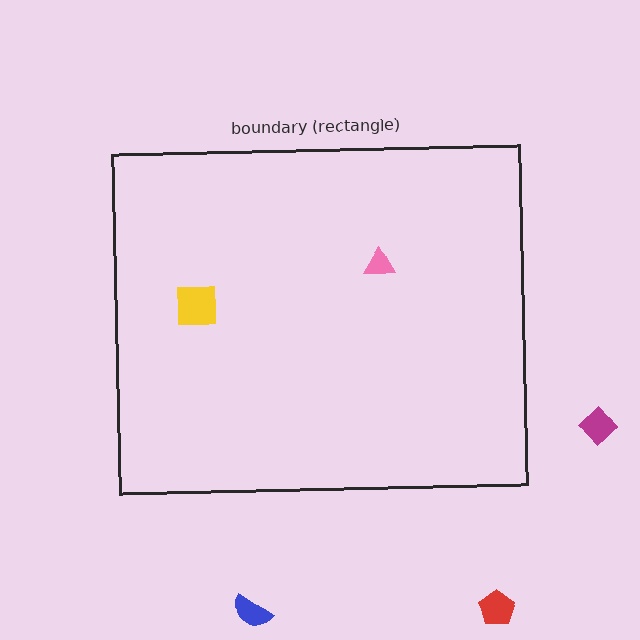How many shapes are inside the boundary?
2 inside, 3 outside.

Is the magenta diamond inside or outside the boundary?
Outside.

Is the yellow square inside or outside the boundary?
Inside.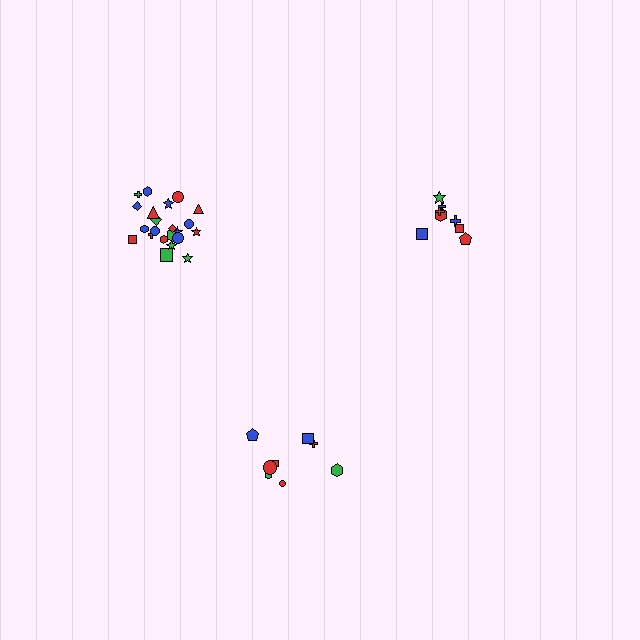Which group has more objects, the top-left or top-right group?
The top-left group.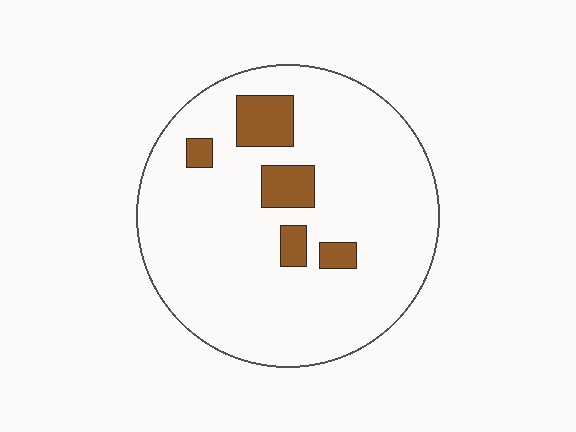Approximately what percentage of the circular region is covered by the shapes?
Approximately 10%.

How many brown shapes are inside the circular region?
5.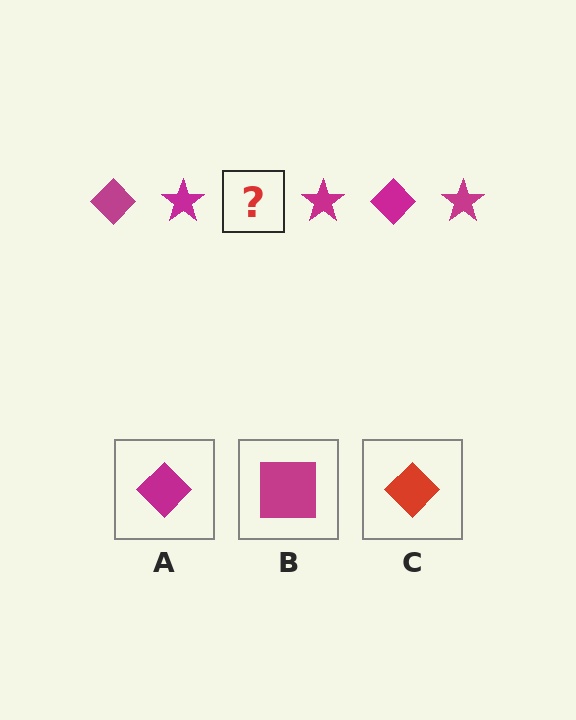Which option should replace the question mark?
Option A.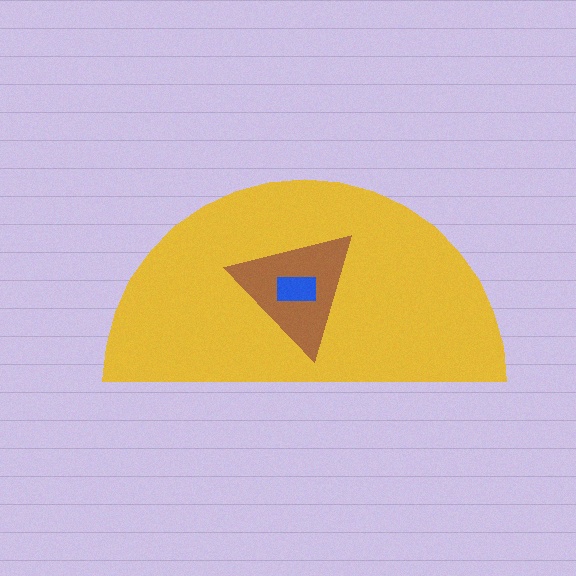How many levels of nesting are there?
3.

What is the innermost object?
The blue rectangle.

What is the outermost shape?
The yellow semicircle.